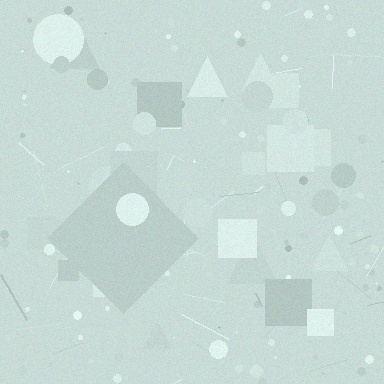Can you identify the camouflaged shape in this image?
The camouflaged shape is a diamond.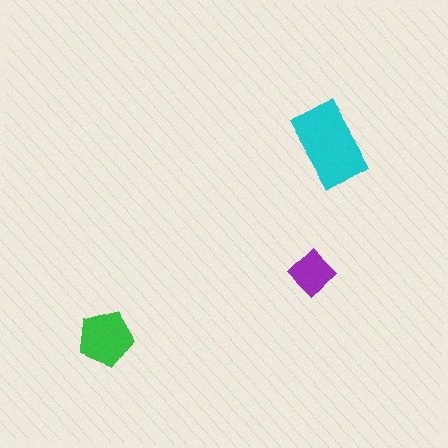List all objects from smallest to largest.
The purple diamond, the green pentagon, the cyan rectangle.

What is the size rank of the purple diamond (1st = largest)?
3rd.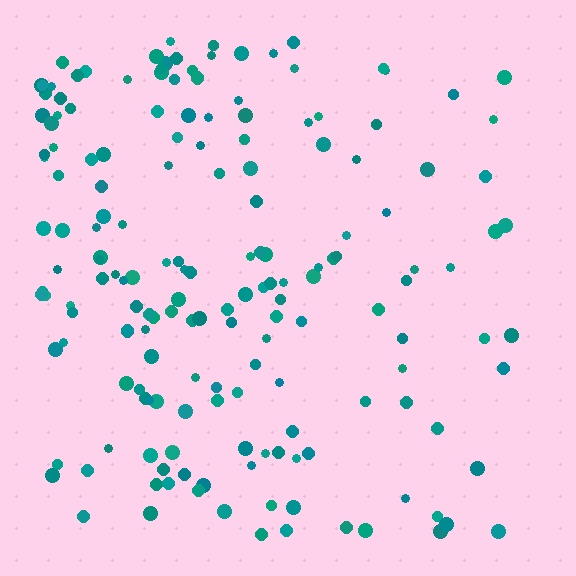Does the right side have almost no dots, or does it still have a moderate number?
Still a moderate number, just noticeably fewer than the left.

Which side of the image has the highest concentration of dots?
The left.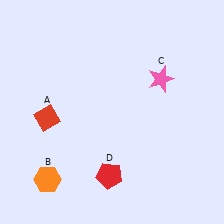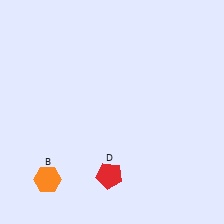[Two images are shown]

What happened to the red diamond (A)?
The red diamond (A) was removed in Image 2. It was in the bottom-left area of Image 1.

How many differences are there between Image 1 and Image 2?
There are 2 differences between the two images.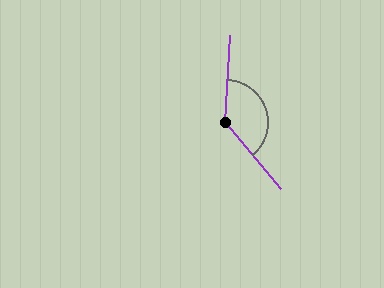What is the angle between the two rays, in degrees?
Approximately 137 degrees.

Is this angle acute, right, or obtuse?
It is obtuse.